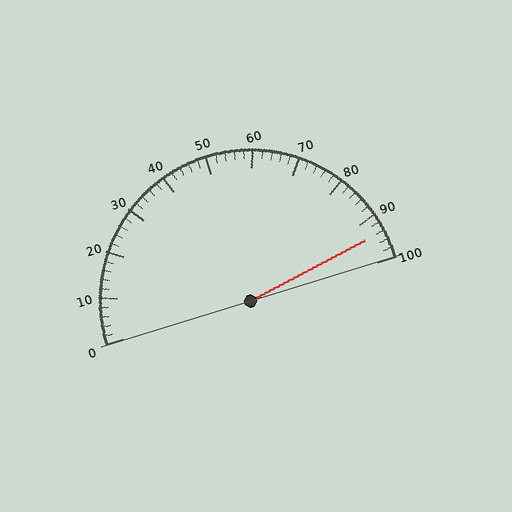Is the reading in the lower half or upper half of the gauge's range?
The reading is in the upper half of the range (0 to 100).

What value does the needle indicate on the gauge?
The needle indicates approximately 94.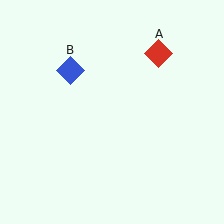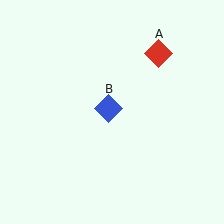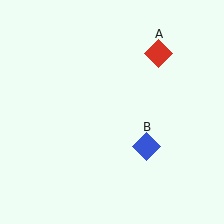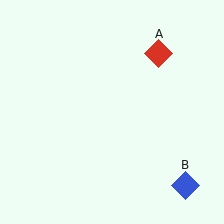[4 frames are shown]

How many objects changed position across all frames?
1 object changed position: blue diamond (object B).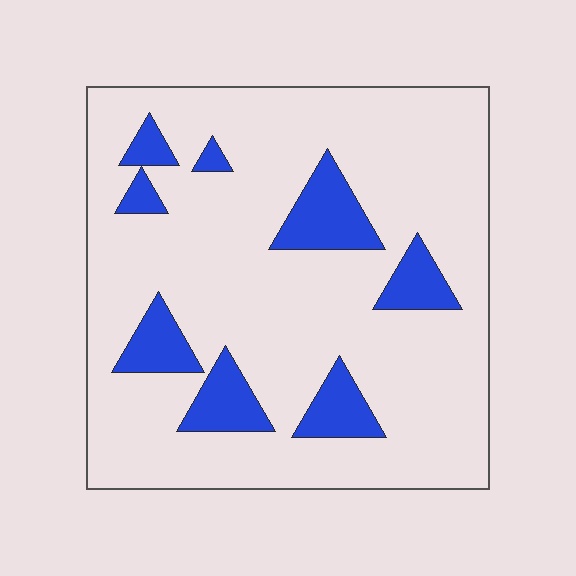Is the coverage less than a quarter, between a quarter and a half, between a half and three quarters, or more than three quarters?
Less than a quarter.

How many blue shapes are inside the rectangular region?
8.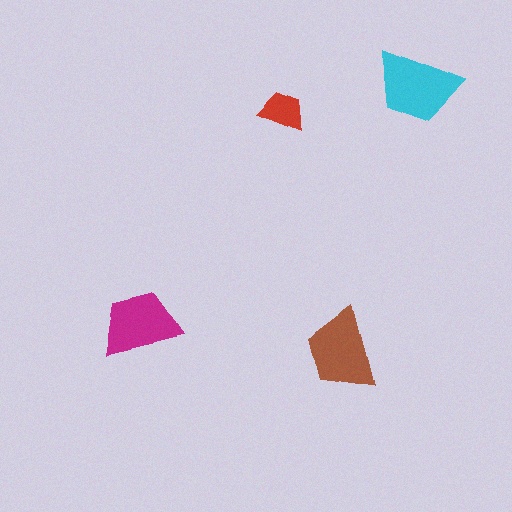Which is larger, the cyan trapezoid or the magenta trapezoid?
The cyan one.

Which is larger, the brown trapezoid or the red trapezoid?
The brown one.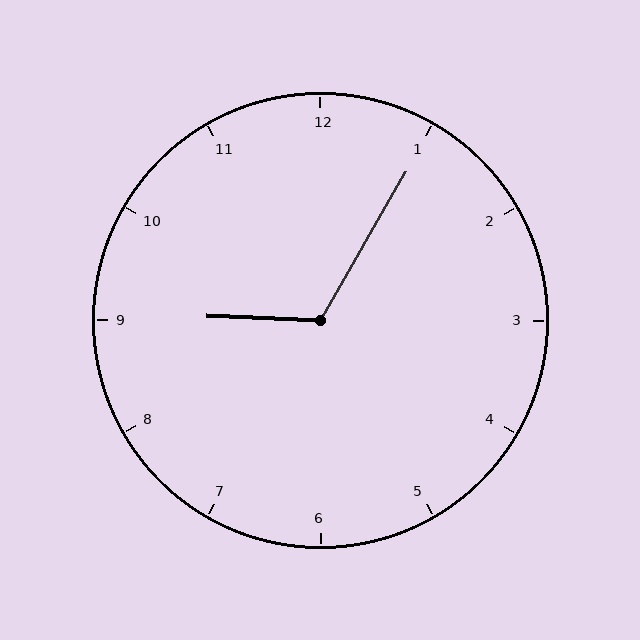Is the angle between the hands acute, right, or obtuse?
It is obtuse.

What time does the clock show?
9:05.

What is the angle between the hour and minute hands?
Approximately 118 degrees.